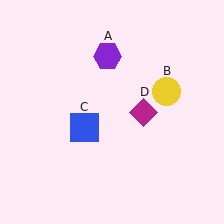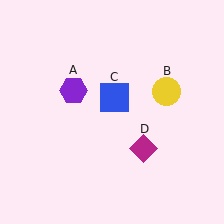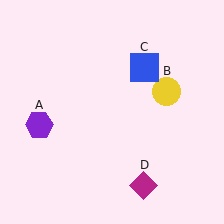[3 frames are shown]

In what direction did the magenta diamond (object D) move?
The magenta diamond (object D) moved down.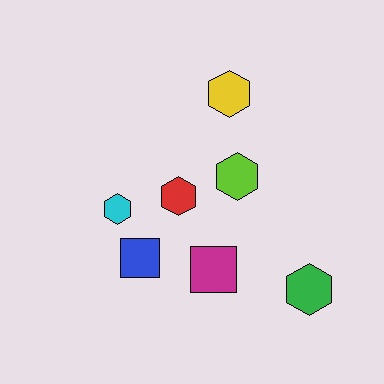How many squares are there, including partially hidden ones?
There are 2 squares.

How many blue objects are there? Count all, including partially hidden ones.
There is 1 blue object.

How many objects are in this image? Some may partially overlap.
There are 7 objects.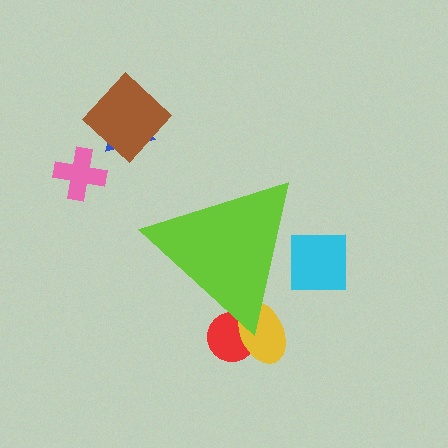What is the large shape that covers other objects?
A lime triangle.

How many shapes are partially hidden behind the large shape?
3 shapes are partially hidden.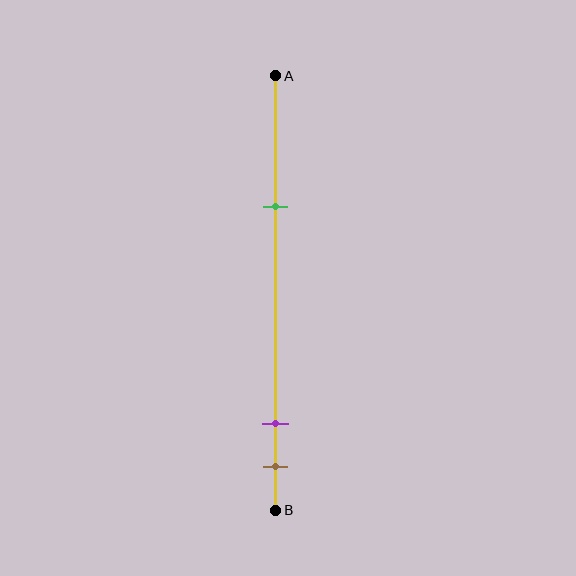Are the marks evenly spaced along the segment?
No, the marks are not evenly spaced.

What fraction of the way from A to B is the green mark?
The green mark is approximately 30% (0.3) of the way from A to B.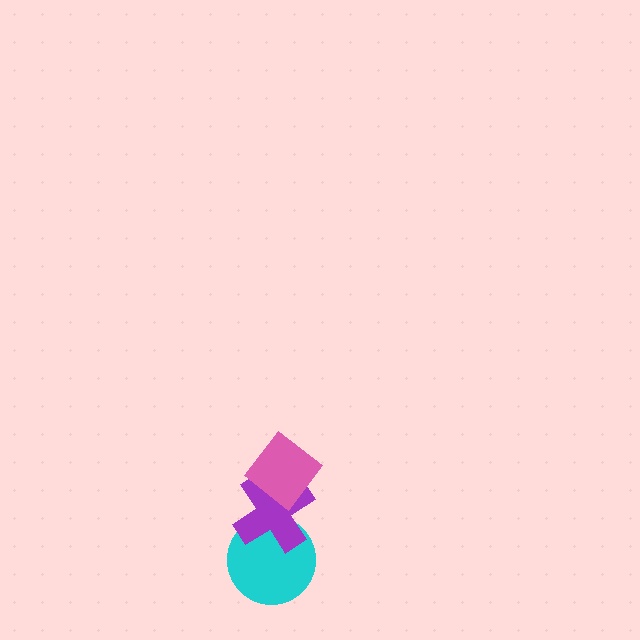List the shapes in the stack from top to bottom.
From top to bottom: the pink diamond, the purple cross, the cyan circle.